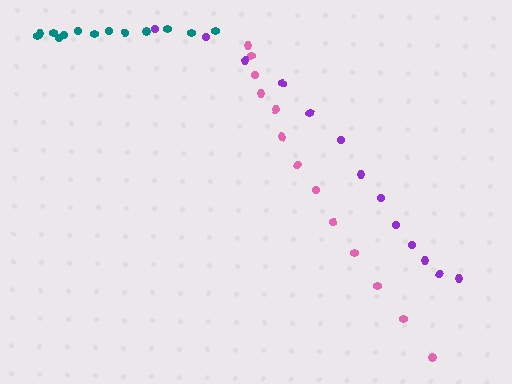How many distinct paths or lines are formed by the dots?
There are 3 distinct paths.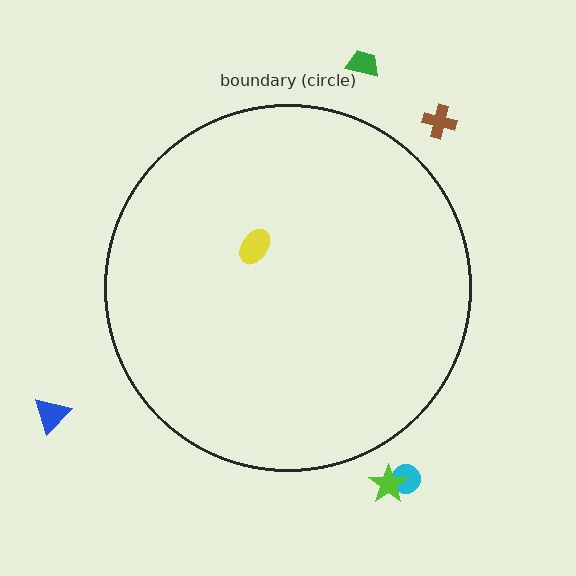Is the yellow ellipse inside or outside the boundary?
Inside.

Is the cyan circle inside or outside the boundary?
Outside.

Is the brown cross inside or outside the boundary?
Outside.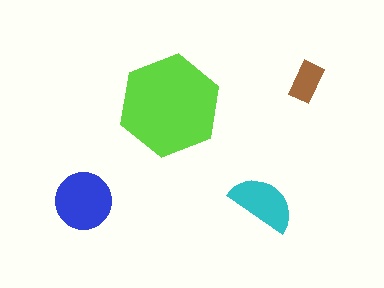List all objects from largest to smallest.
The lime hexagon, the blue circle, the cyan semicircle, the brown rectangle.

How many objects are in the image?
There are 4 objects in the image.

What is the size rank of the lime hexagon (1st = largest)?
1st.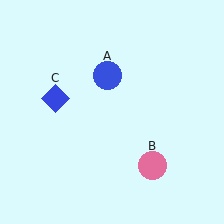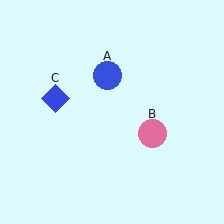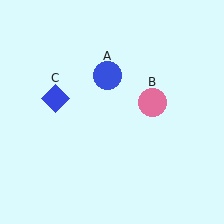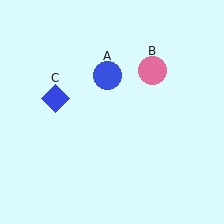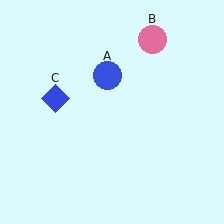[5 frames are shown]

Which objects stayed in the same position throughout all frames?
Blue circle (object A) and blue diamond (object C) remained stationary.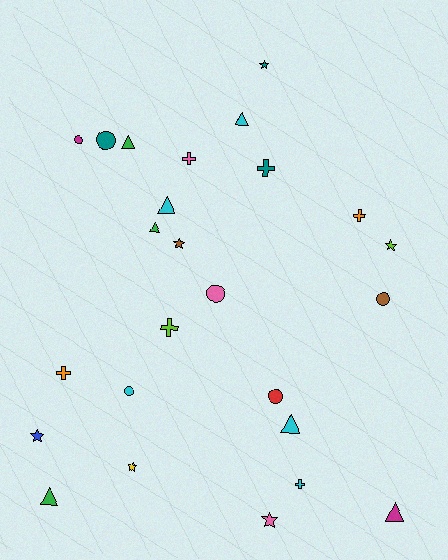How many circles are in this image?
There are 6 circles.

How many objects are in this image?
There are 25 objects.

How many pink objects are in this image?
There are 3 pink objects.